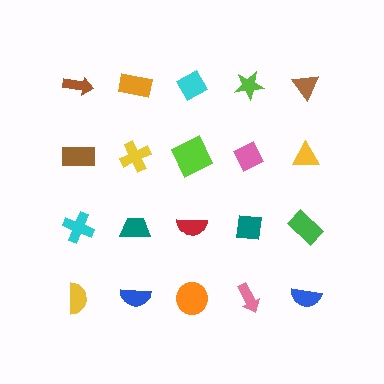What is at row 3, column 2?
A teal trapezoid.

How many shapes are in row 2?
5 shapes.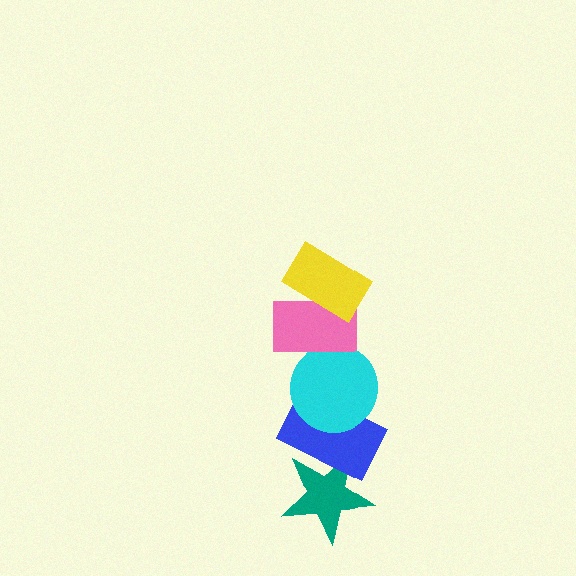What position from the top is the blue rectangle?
The blue rectangle is 4th from the top.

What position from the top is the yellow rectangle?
The yellow rectangle is 1st from the top.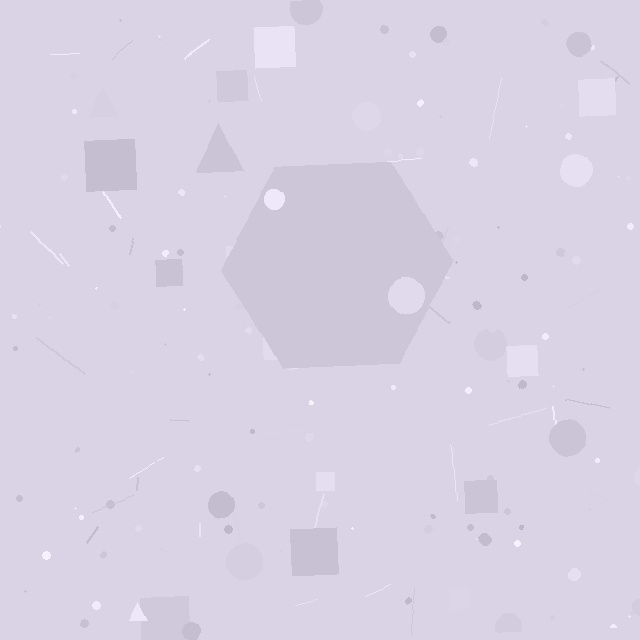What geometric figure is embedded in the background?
A hexagon is embedded in the background.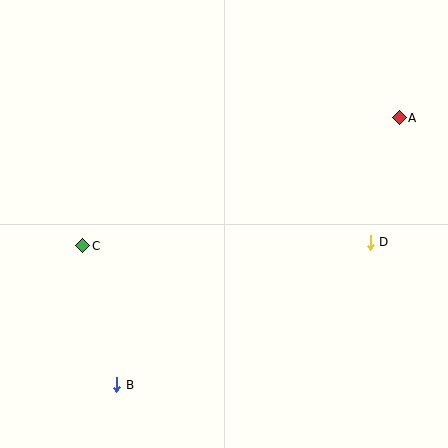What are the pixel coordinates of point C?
Point C is at (83, 246).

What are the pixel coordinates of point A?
Point A is at (399, 118).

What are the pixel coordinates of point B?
Point B is at (117, 385).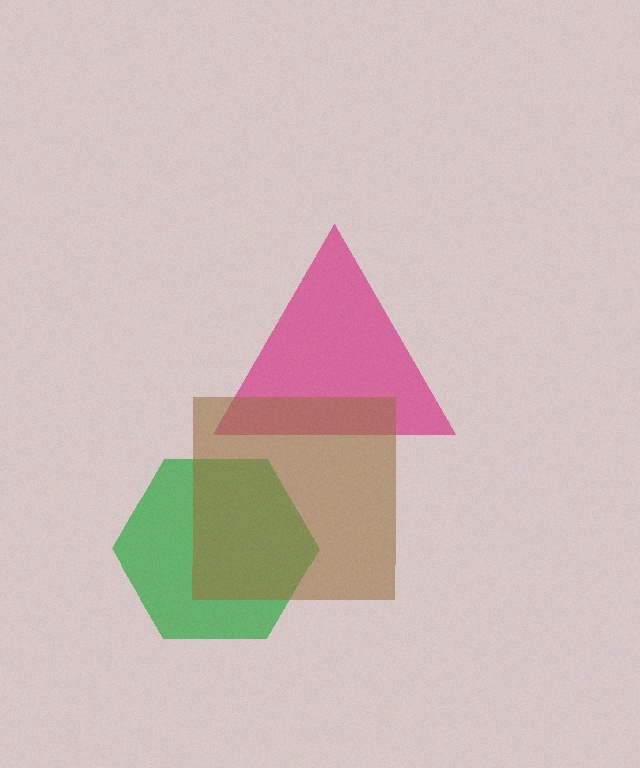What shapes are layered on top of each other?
The layered shapes are: a green hexagon, a magenta triangle, a brown square.